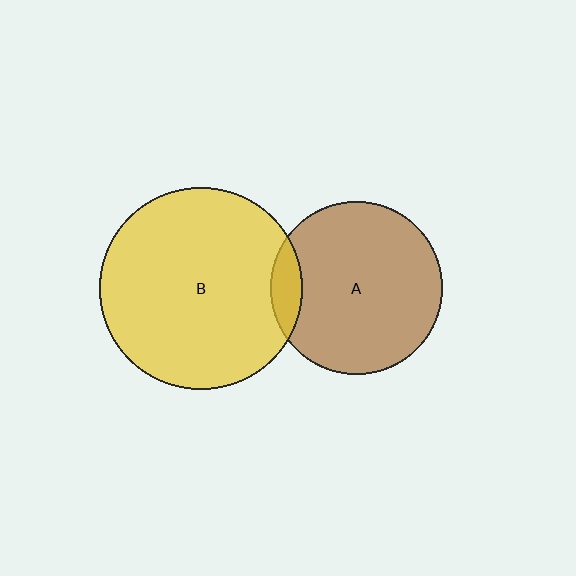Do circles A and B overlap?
Yes.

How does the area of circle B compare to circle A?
Approximately 1.4 times.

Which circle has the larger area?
Circle B (yellow).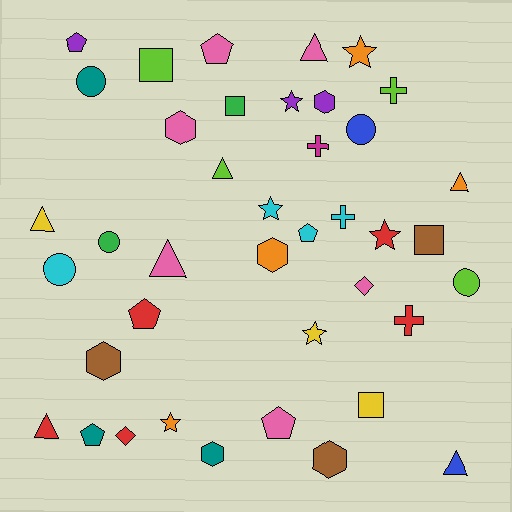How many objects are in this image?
There are 40 objects.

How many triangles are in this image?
There are 7 triangles.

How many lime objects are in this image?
There are 4 lime objects.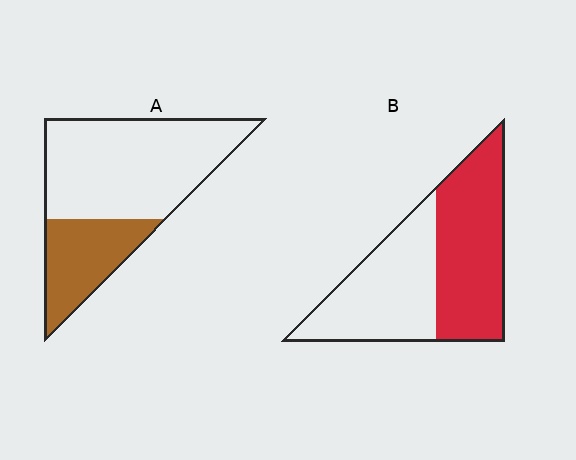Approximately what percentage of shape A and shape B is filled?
A is approximately 30% and B is approximately 50%.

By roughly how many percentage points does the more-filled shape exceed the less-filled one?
By roughly 20 percentage points (B over A).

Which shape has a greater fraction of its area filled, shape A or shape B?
Shape B.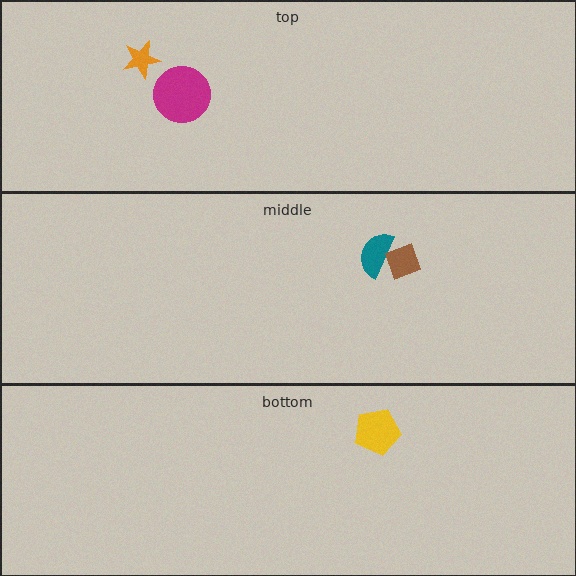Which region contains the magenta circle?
The top region.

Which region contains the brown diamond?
The middle region.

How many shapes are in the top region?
2.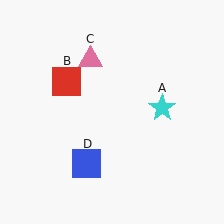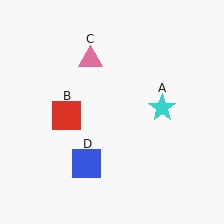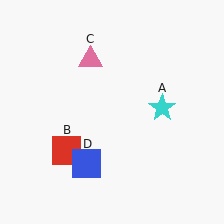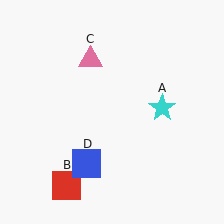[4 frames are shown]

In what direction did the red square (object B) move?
The red square (object B) moved down.